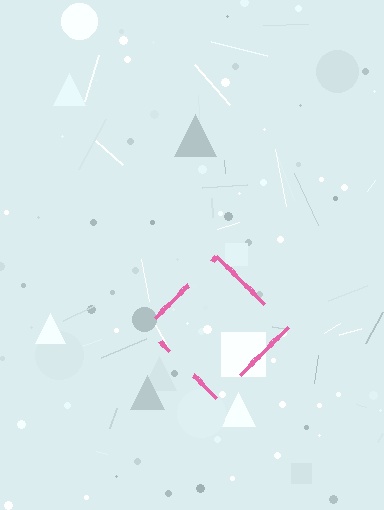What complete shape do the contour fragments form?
The contour fragments form a diamond.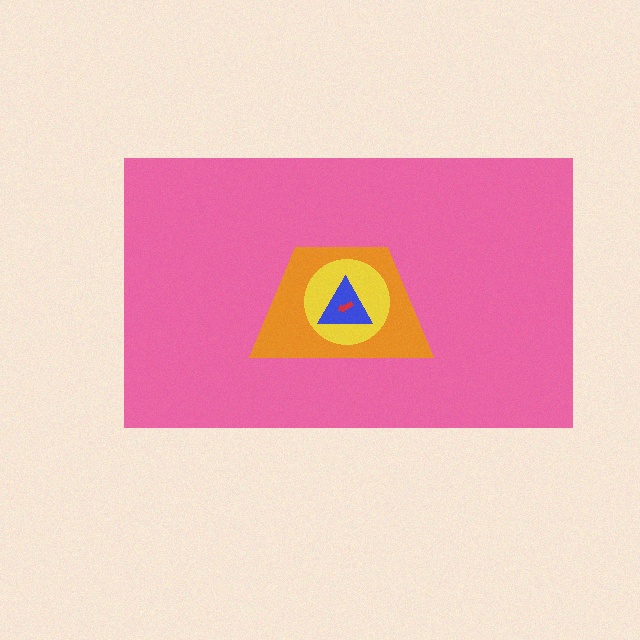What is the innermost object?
The red arrow.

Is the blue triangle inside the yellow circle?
Yes.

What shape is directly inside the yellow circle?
The blue triangle.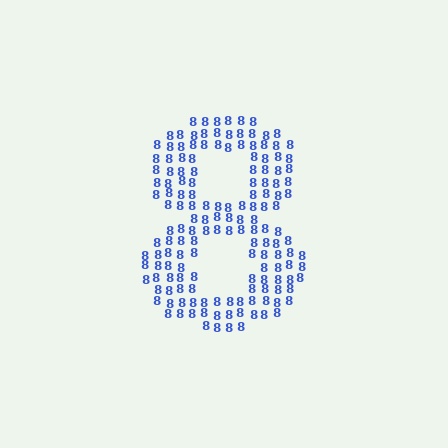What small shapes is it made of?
It is made of small digit 8's.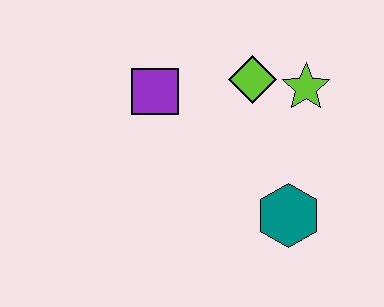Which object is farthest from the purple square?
The teal hexagon is farthest from the purple square.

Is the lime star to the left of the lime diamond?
No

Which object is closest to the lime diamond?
The lime star is closest to the lime diamond.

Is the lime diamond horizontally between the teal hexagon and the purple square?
Yes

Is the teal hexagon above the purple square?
No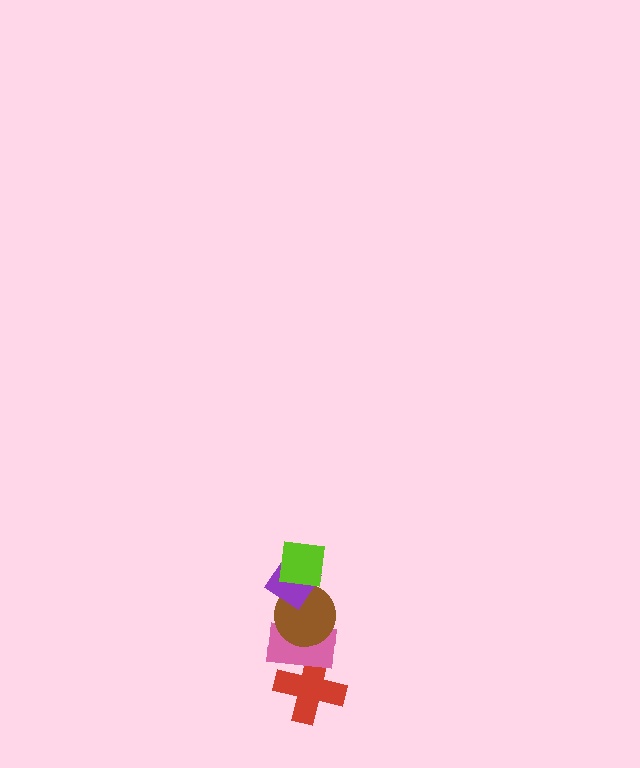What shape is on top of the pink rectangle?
The brown circle is on top of the pink rectangle.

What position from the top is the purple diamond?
The purple diamond is 2nd from the top.